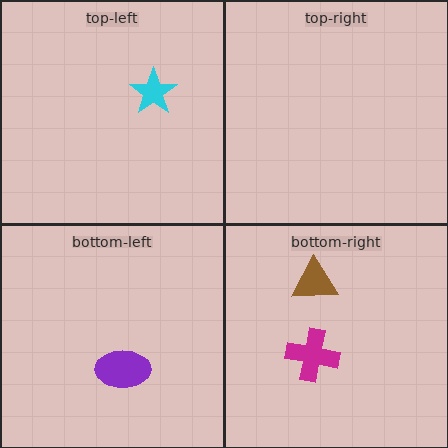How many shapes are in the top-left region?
1.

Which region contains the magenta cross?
The bottom-right region.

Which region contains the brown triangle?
The bottom-right region.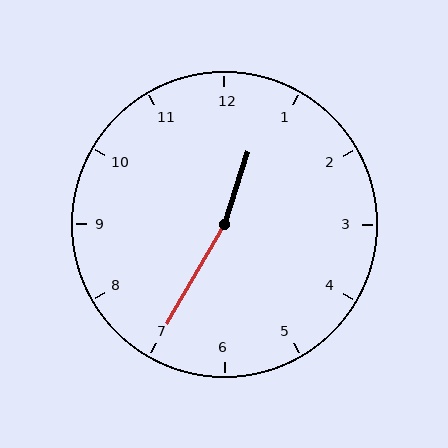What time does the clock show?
12:35.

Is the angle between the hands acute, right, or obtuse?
It is obtuse.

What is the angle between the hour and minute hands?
Approximately 168 degrees.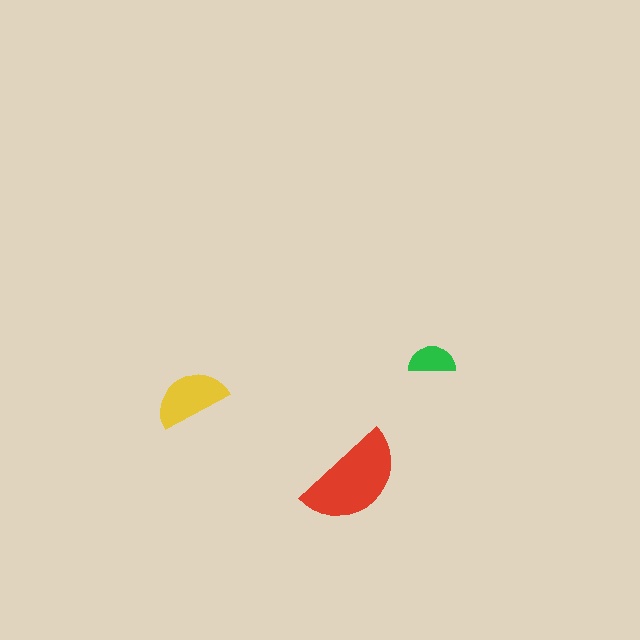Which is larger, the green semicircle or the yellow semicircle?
The yellow one.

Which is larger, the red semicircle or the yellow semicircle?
The red one.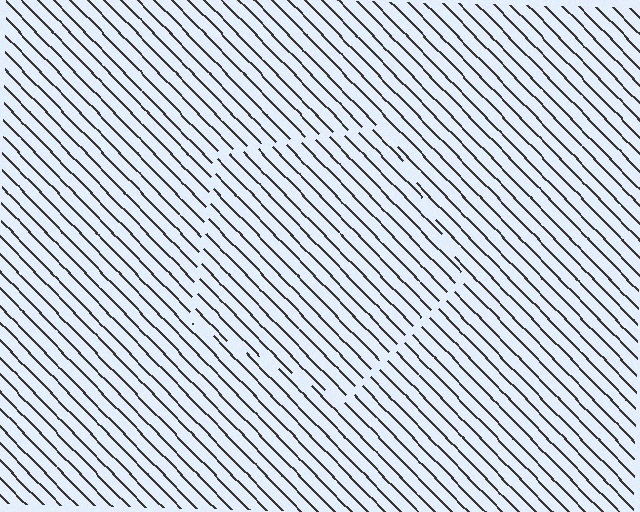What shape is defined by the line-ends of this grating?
An illusory pentagon. The interior of the shape contains the same grating, shifted by half a period — the contour is defined by the phase discontinuity where line-ends from the inner and outer gratings abut.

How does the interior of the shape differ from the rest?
The interior of the shape contains the same grating, shifted by half a period — the contour is defined by the phase discontinuity where line-ends from the inner and outer gratings abut.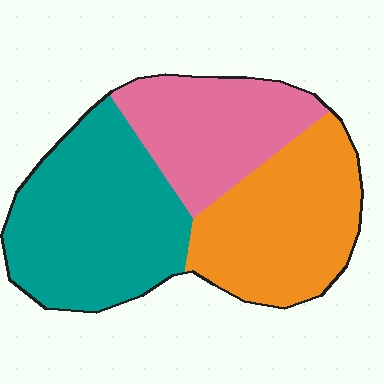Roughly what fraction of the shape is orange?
Orange covers around 35% of the shape.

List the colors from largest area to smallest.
From largest to smallest: teal, orange, pink.